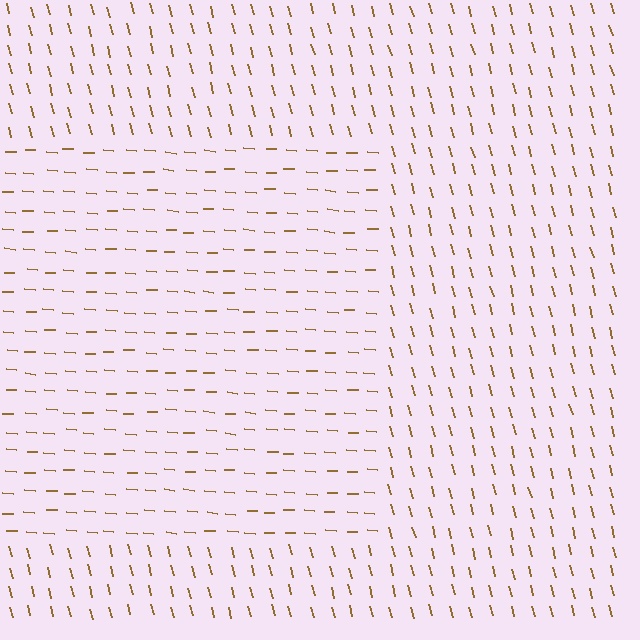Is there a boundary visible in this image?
Yes, there is a texture boundary formed by a change in line orientation.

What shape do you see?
I see a rectangle.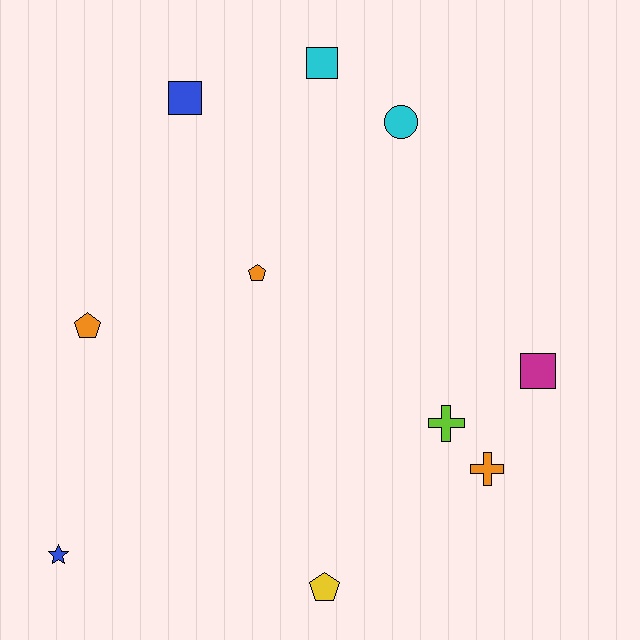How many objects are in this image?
There are 10 objects.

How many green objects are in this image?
There are no green objects.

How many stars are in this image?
There is 1 star.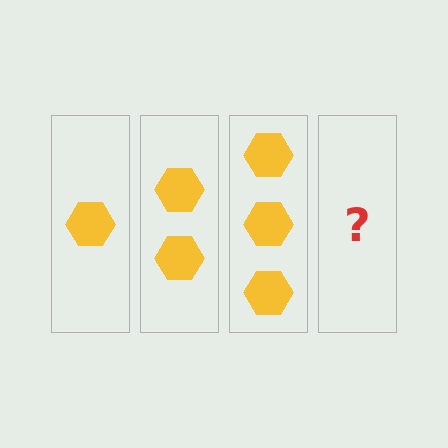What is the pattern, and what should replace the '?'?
The pattern is that each step adds one more hexagon. The '?' should be 4 hexagons.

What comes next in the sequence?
The next element should be 4 hexagons.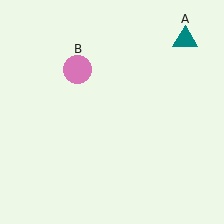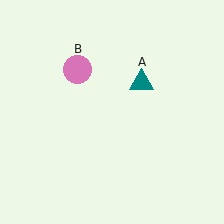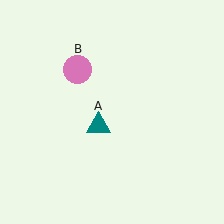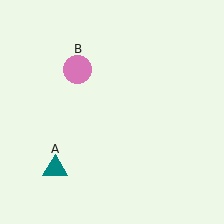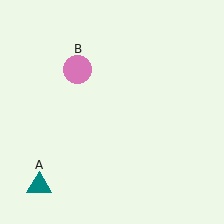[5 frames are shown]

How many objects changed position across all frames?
1 object changed position: teal triangle (object A).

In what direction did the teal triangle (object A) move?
The teal triangle (object A) moved down and to the left.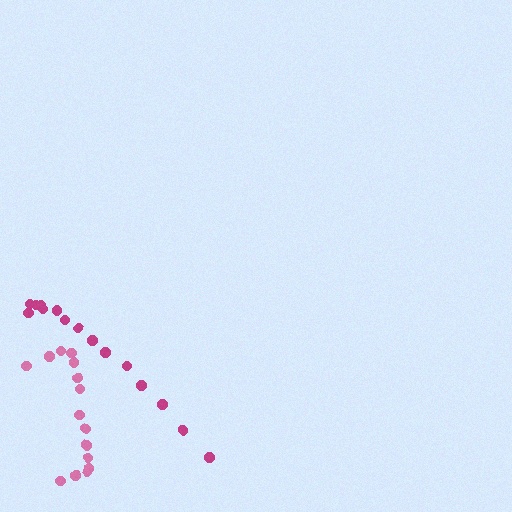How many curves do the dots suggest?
There are 2 distinct paths.